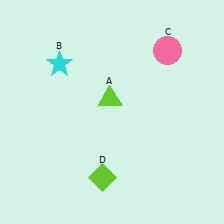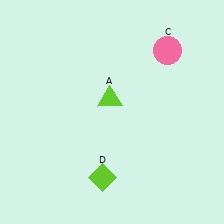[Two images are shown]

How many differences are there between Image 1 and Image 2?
There is 1 difference between the two images.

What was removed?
The cyan star (B) was removed in Image 2.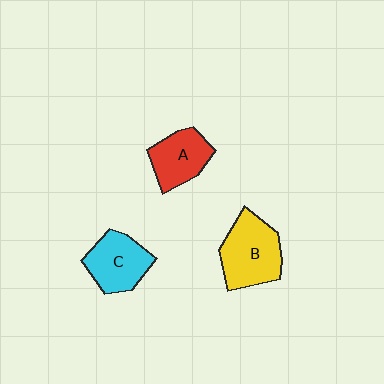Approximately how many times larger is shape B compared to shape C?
Approximately 1.2 times.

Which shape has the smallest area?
Shape A (red).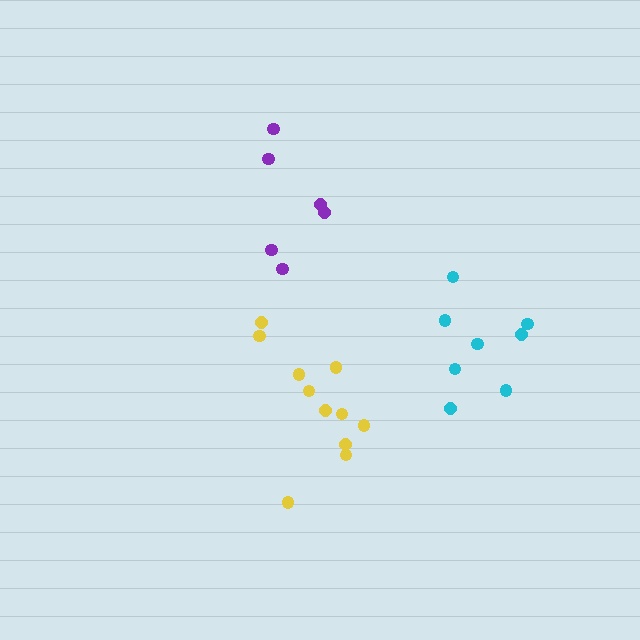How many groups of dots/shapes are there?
There are 3 groups.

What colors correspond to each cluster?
The clusters are colored: cyan, purple, yellow.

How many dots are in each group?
Group 1: 8 dots, Group 2: 6 dots, Group 3: 11 dots (25 total).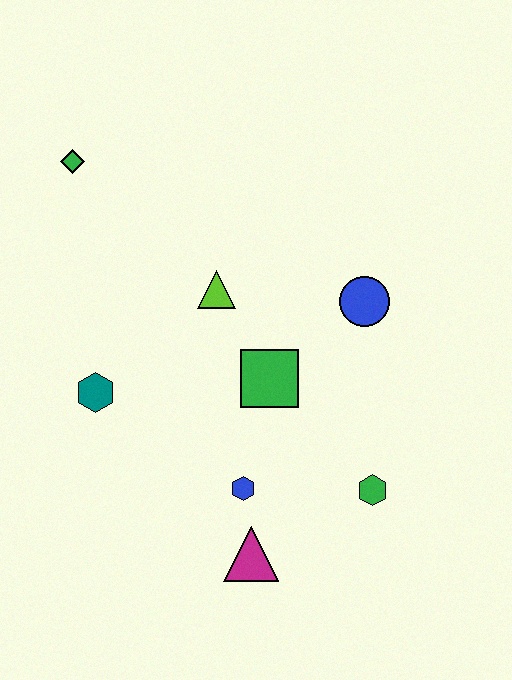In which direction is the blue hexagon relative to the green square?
The blue hexagon is below the green square.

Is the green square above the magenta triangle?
Yes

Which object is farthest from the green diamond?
The green hexagon is farthest from the green diamond.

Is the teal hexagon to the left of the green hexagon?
Yes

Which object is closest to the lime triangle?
The green square is closest to the lime triangle.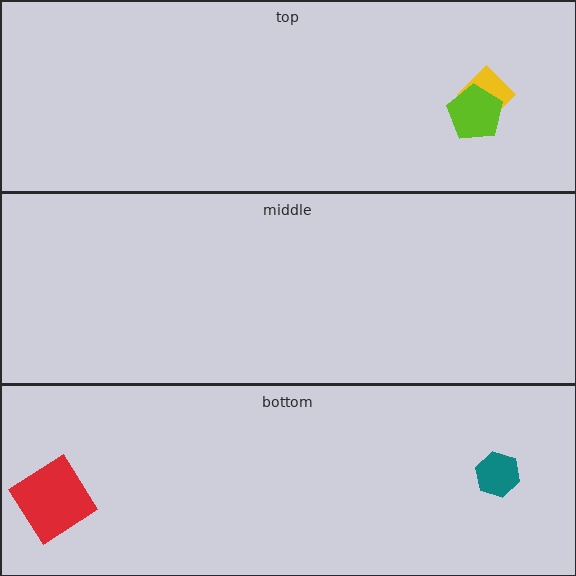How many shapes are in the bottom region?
2.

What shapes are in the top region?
The yellow diamond, the lime pentagon.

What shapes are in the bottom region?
The red diamond, the teal hexagon.